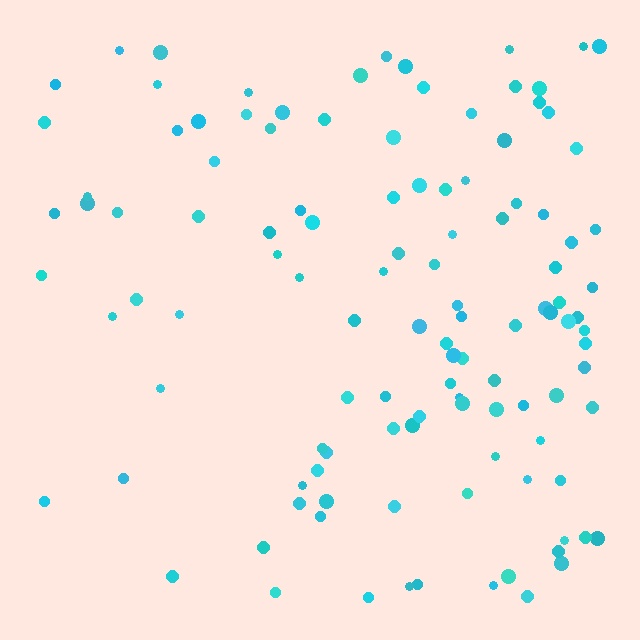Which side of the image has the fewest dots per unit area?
The left.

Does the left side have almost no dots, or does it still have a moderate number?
Still a moderate number, just noticeably fewer than the right.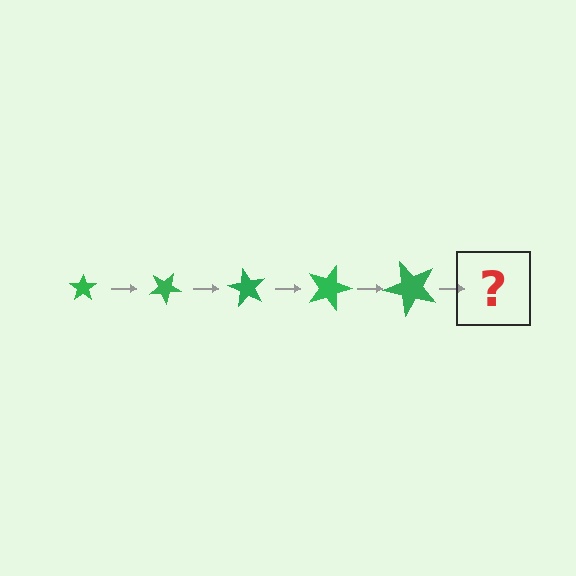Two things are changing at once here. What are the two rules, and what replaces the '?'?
The two rules are that the star grows larger each step and it rotates 30 degrees each step. The '?' should be a star, larger than the previous one and rotated 150 degrees from the start.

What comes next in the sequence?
The next element should be a star, larger than the previous one and rotated 150 degrees from the start.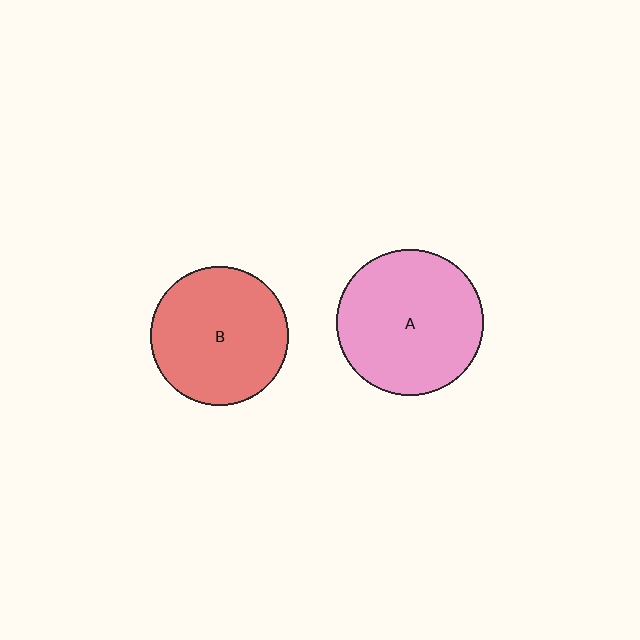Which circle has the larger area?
Circle A (pink).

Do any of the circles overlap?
No, none of the circles overlap.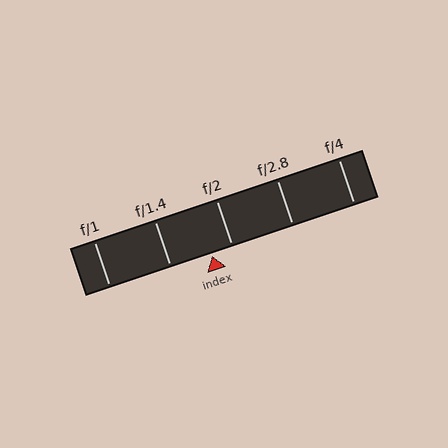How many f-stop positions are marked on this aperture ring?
There are 5 f-stop positions marked.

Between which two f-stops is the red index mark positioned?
The index mark is between f/1.4 and f/2.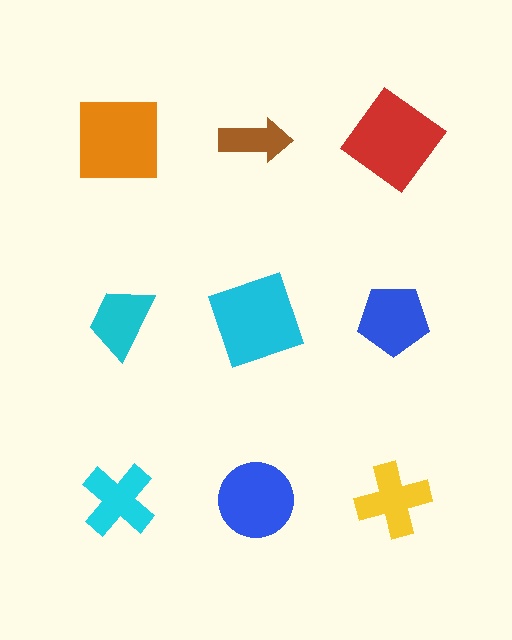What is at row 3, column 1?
A cyan cross.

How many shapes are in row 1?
3 shapes.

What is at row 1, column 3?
A red diamond.